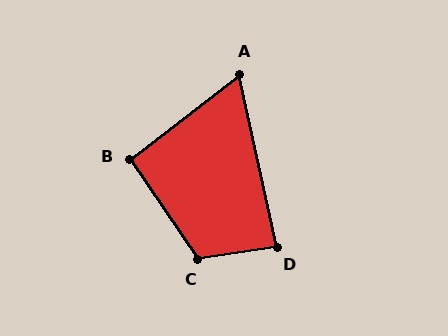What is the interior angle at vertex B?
Approximately 93 degrees (approximately right).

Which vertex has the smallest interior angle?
A, at approximately 65 degrees.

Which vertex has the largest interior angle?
C, at approximately 115 degrees.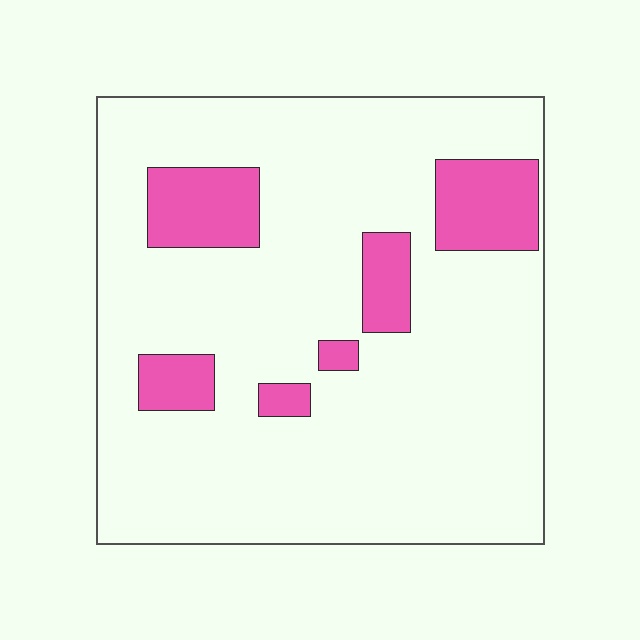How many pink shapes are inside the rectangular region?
6.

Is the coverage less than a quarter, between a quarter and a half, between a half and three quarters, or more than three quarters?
Less than a quarter.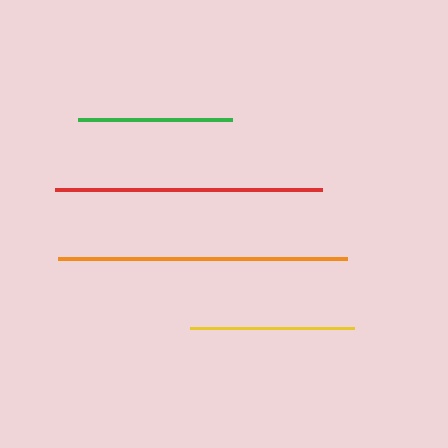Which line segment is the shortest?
The green line is the shortest at approximately 153 pixels.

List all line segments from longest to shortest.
From longest to shortest: orange, red, yellow, green.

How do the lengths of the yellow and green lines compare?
The yellow and green lines are approximately the same length.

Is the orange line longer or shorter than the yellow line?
The orange line is longer than the yellow line.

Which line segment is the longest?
The orange line is the longest at approximately 289 pixels.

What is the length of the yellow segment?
The yellow segment is approximately 164 pixels long.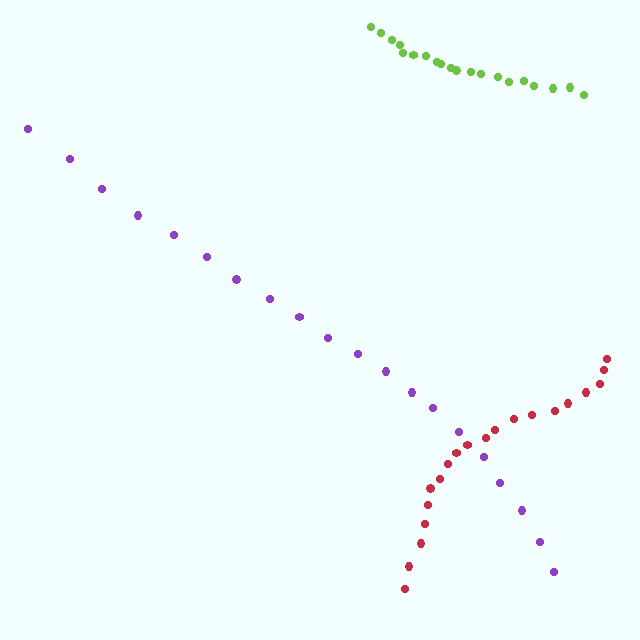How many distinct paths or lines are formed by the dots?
There are 3 distinct paths.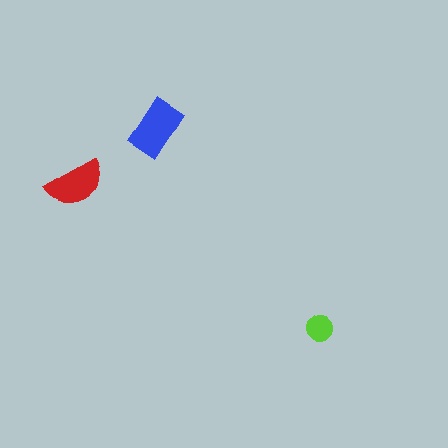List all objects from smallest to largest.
The lime circle, the red semicircle, the blue rectangle.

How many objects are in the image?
There are 3 objects in the image.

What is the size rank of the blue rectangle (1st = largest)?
1st.